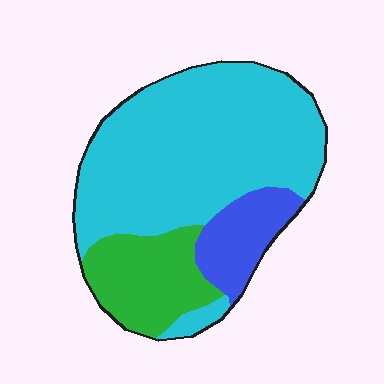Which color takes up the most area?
Cyan, at roughly 65%.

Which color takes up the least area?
Blue, at roughly 15%.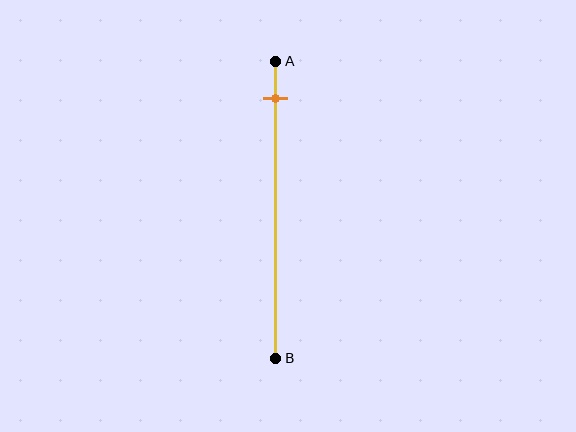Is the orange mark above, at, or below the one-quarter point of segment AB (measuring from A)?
The orange mark is above the one-quarter point of segment AB.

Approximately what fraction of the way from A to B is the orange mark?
The orange mark is approximately 15% of the way from A to B.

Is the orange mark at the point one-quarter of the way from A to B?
No, the mark is at about 15% from A, not at the 25% one-quarter point.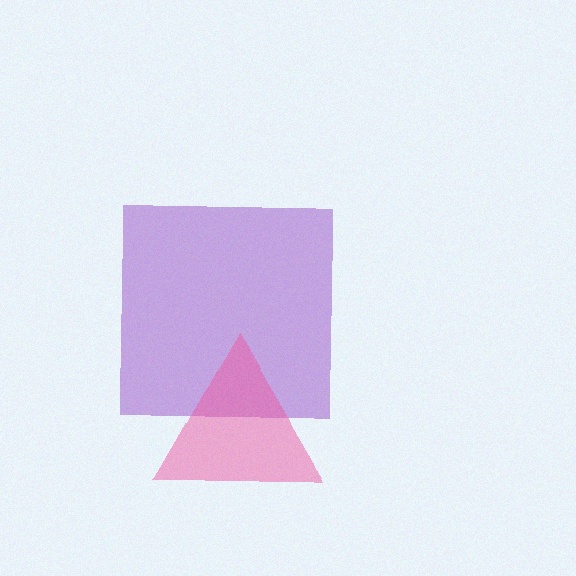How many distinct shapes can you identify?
There are 2 distinct shapes: a purple square, a pink triangle.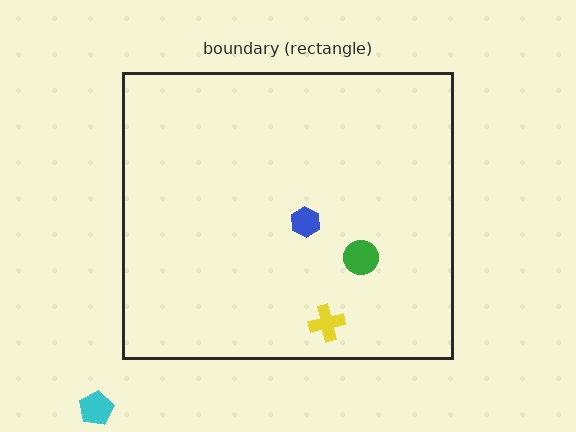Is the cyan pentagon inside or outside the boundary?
Outside.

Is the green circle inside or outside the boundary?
Inside.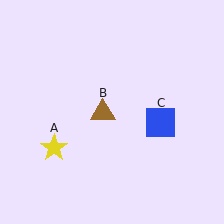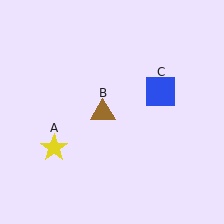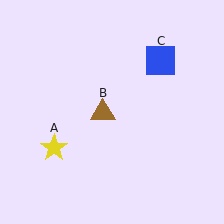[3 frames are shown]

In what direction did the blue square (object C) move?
The blue square (object C) moved up.